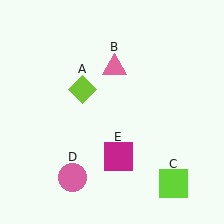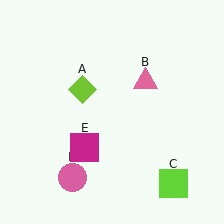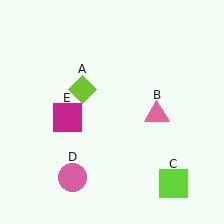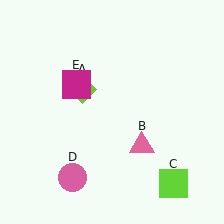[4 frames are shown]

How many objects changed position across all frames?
2 objects changed position: pink triangle (object B), magenta square (object E).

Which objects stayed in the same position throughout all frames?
Lime diamond (object A) and lime square (object C) and pink circle (object D) remained stationary.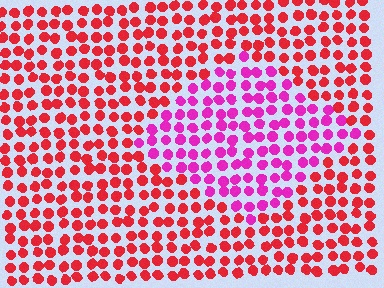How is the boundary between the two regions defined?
The boundary is defined purely by a slight shift in hue (about 43 degrees). Spacing, size, and orientation are identical on both sides.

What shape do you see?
I see a diamond.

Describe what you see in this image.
The image is filled with small red elements in a uniform arrangement. A diamond-shaped region is visible where the elements are tinted to a slightly different hue, forming a subtle color boundary.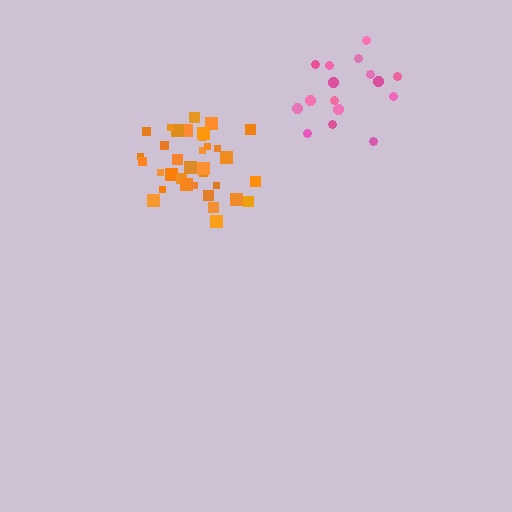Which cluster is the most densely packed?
Orange.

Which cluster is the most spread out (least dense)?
Pink.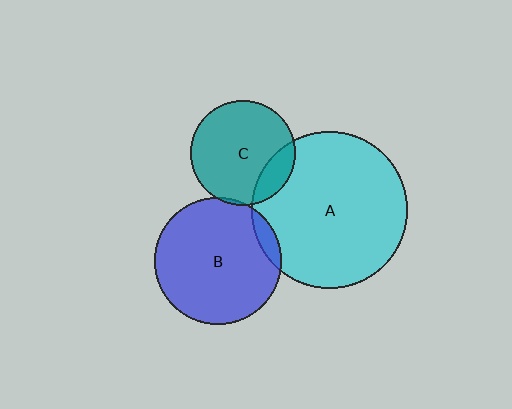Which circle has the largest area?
Circle A (cyan).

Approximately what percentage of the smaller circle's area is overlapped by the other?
Approximately 15%.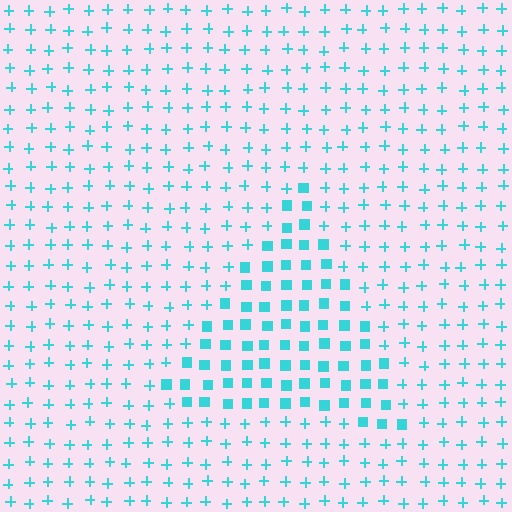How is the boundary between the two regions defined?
The boundary is defined by a change in element shape: squares inside vs. plus signs outside. All elements share the same color and spacing.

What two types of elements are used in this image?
The image uses squares inside the triangle region and plus signs outside it.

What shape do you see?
I see a triangle.